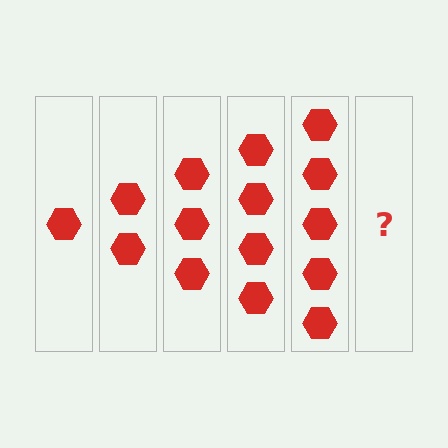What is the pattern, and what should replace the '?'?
The pattern is that each step adds one more hexagon. The '?' should be 6 hexagons.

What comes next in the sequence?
The next element should be 6 hexagons.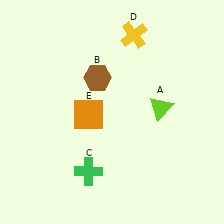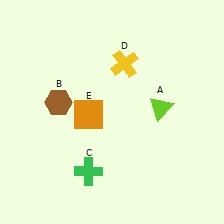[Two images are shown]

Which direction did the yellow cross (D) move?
The yellow cross (D) moved down.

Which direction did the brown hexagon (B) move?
The brown hexagon (B) moved left.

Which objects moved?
The objects that moved are: the brown hexagon (B), the yellow cross (D).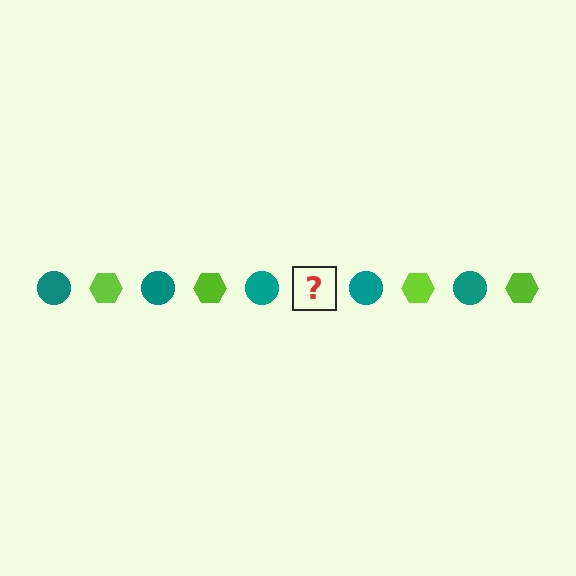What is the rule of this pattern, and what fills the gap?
The rule is that the pattern alternates between teal circle and lime hexagon. The gap should be filled with a lime hexagon.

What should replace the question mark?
The question mark should be replaced with a lime hexagon.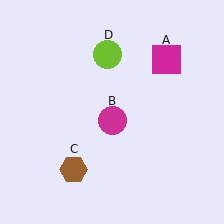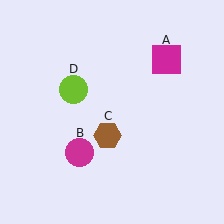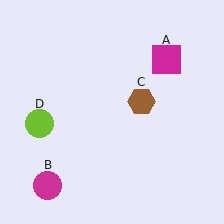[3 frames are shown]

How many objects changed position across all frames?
3 objects changed position: magenta circle (object B), brown hexagon (object C), lime circle (object D).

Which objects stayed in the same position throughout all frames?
Magenta square (object A) remained stationary.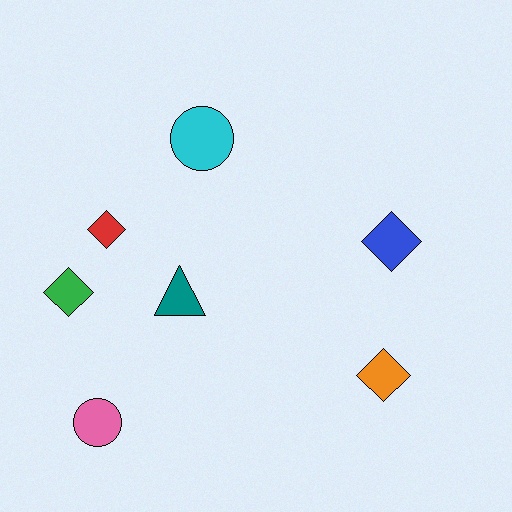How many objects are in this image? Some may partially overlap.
There are 7 objects.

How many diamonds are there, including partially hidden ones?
There are 4 diamonds.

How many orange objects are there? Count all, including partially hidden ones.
There is 1 orange object.